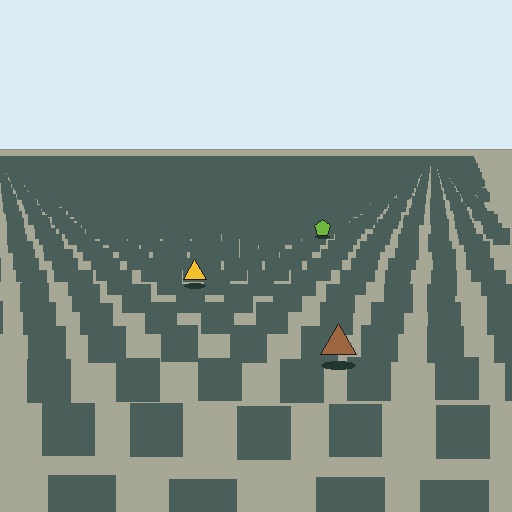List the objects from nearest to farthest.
From nearest to farthest: the brown triangle, the yellow triangle, the lime pentagon.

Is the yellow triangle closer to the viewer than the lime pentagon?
Yes. The yellow triangle is closer — you can tell from the texture gradient: the ground texture is coarser near it.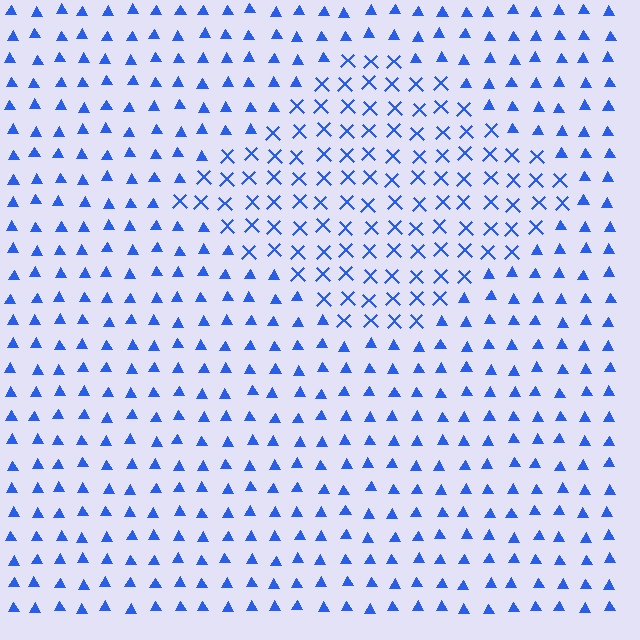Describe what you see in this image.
The image is filled with small blue elements arranged in a uniform grid. A diamond-shaped region contains X marks, while the surrounding area contains triangles. The boundary is defined purely by the change in element shape.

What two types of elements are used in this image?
The image uses X marks inside the diamond region and triangles outside it.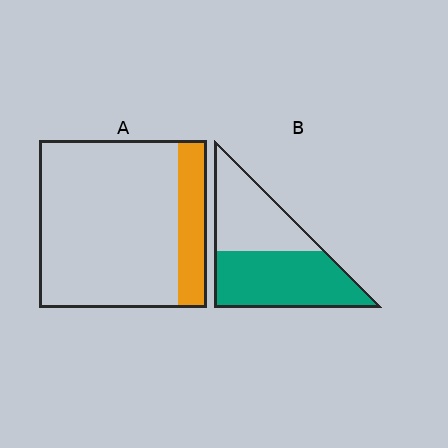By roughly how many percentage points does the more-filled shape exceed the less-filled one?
By roughly 40 percentage points (B over A).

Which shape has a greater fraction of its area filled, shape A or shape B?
Shape B.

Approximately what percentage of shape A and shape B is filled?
A is approximately 15% and B is approximately 55%.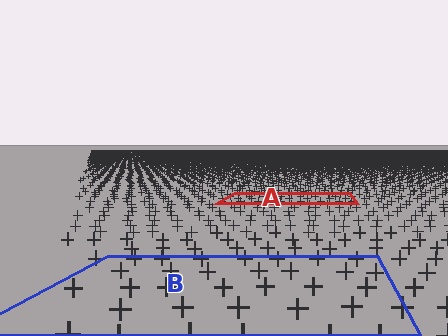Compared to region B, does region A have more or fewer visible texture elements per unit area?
Region A has more texture elements per unit area — they are packed more densely because it is farther away.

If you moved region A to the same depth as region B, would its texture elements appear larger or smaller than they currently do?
They would appear larger. At a closer depth, the same texture elements are projected at a bigger on-screen size.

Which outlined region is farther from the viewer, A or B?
Region A is farther from the viewer — the texture elements inside it appear smaller and more densely packed.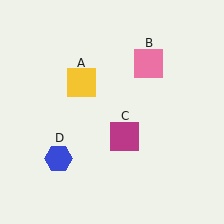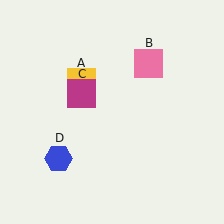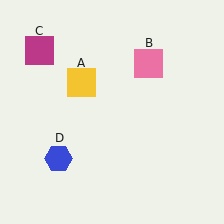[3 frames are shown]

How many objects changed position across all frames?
1 object changed position: magenta square (object C).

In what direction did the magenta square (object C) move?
The magenta square (object C) moved up and to the left.